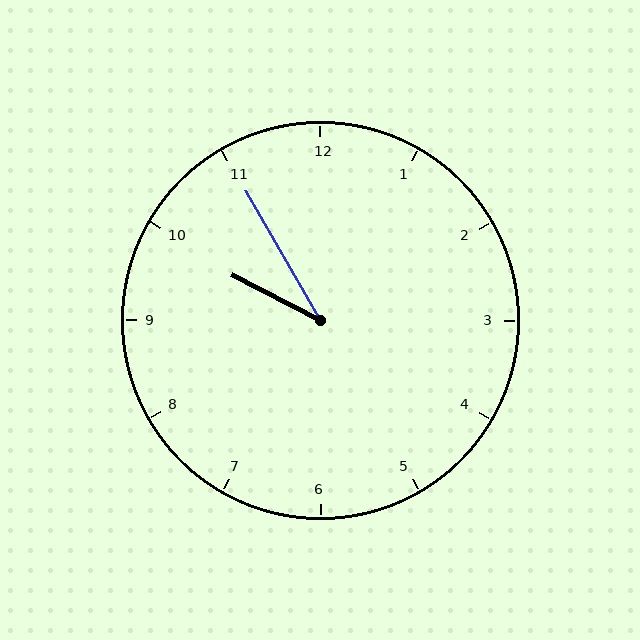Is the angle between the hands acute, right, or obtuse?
It is acute.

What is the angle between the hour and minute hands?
Approximately 32 degrees.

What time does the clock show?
9:55.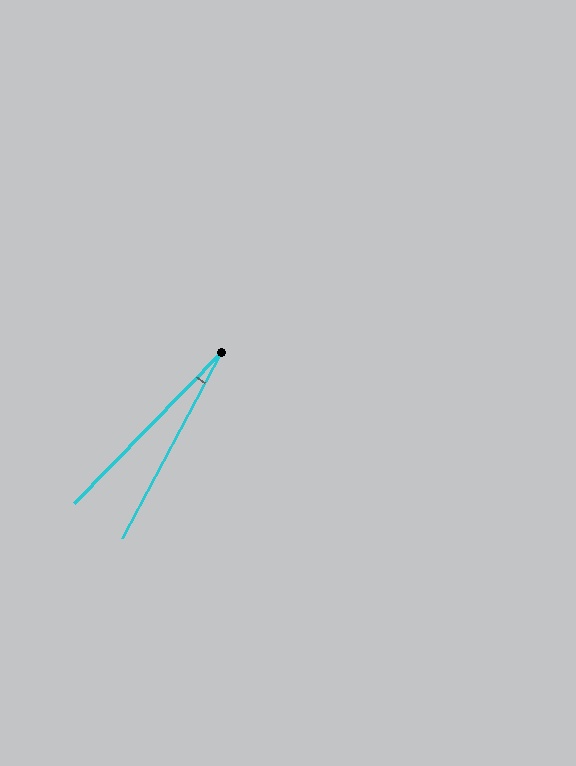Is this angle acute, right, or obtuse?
It is acute.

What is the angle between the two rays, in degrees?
Approximately 16 degrees.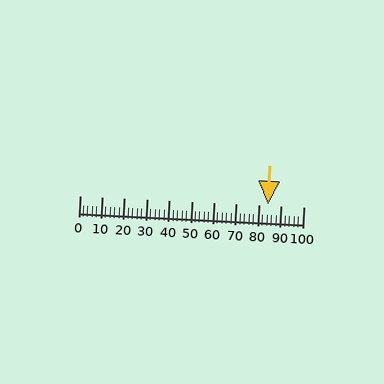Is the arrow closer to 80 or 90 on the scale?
The arrow is closer to 80.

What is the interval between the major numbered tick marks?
The major tick marks are spaced 10 units apart.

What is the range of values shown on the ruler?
The ruler shows values from 0 to 100.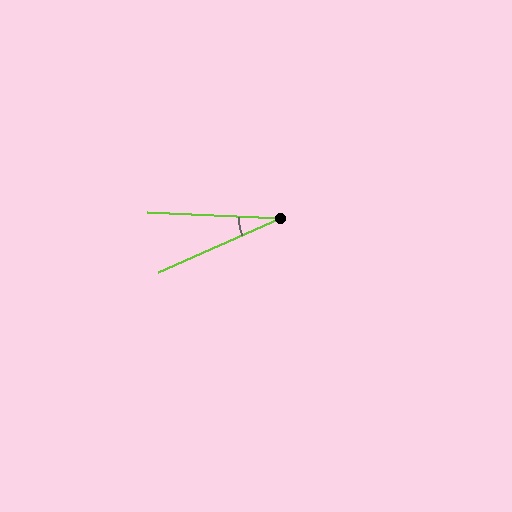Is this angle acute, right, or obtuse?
It is acute.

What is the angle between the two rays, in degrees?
Approximately 27 degrees.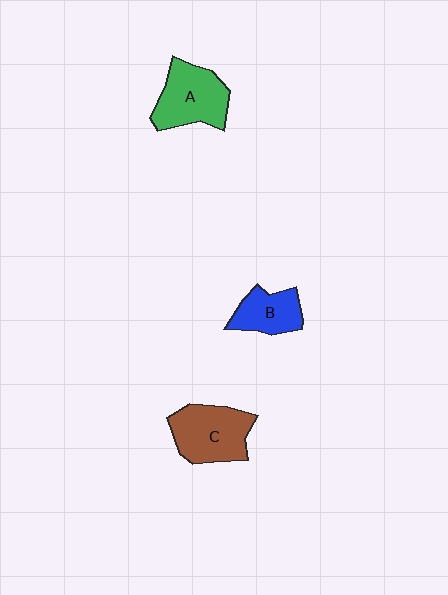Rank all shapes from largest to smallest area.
From largest to smallest: C (brown), A (green), B (blue).